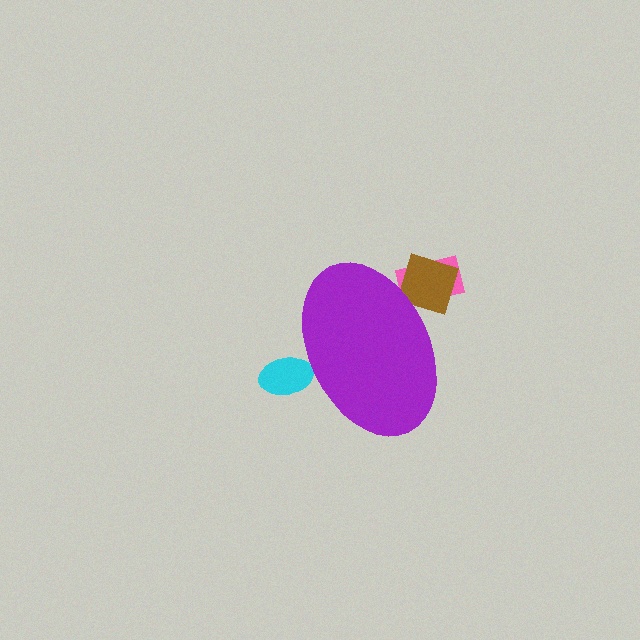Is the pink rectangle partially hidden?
Yes, the pink rectangle is partially hidden behind the purple ellipse.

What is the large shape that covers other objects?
A purple ellipse.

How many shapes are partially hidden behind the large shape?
3 shapes are partially hidden.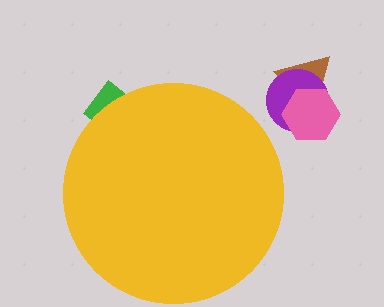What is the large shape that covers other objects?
A yellow circle.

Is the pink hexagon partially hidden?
No, the pink hexagon is fully visible.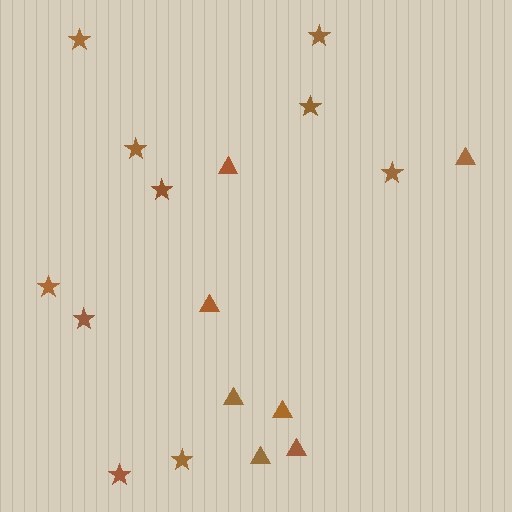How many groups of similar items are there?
There are 2 groups: one group of stars (10) and one group of triangles (7).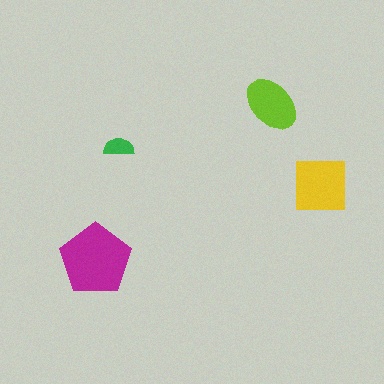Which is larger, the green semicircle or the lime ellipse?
The lime ellipse.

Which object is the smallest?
The green semicircle.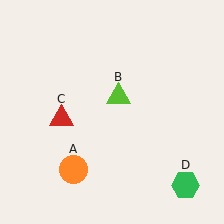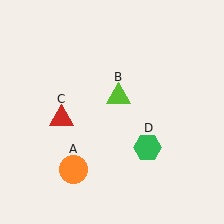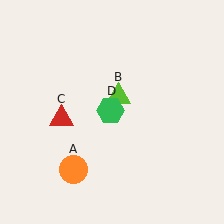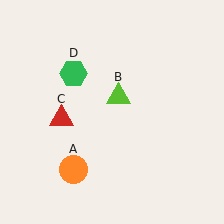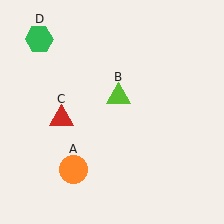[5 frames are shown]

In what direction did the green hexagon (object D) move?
The green hexagon (object D) moved up and to the left.